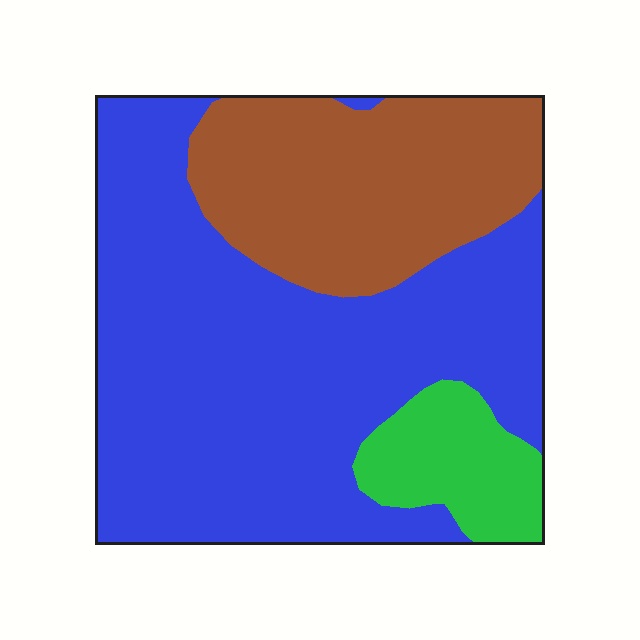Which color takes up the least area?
Green, at roughly 10%.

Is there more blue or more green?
Blue.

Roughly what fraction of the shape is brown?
Brown covers around 30% of the shape.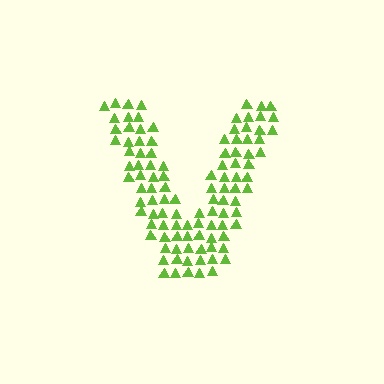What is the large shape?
The large shape is the letter V.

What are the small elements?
The small elements are triangles.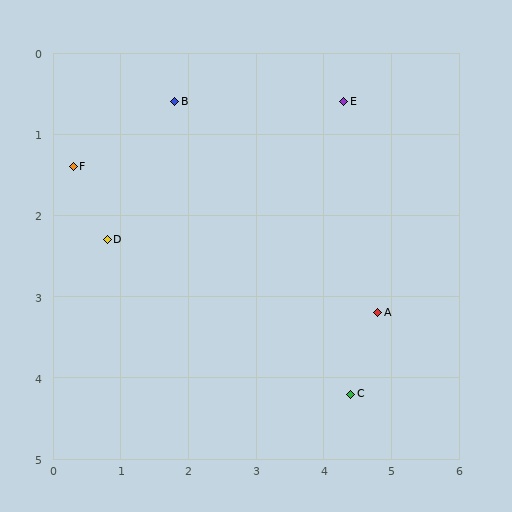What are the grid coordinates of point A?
Point A is at approximately (4.8, 3.2).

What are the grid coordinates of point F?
Point F is at approximately (0.3, 1.4).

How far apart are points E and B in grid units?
Points E and B are about 2.5 grid units apart.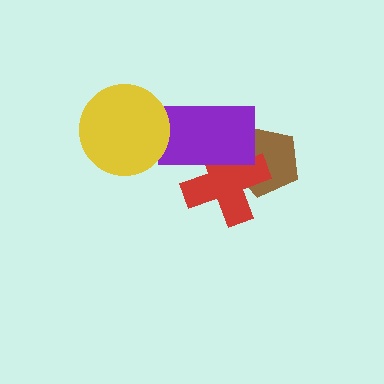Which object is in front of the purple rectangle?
The yellow circle is in front of the purple rectangle.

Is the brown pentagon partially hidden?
Yes, it is partially covered by another shape.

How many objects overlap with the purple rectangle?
3 objects overlap with the purple rectangle.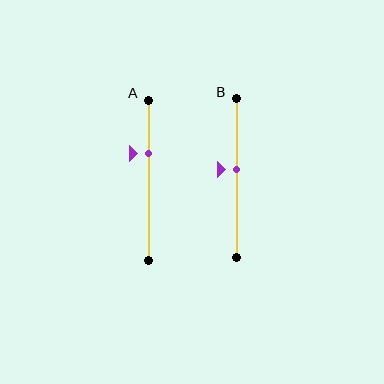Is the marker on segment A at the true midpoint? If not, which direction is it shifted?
No, the marker on segment A is shifted upward by about 17% of the segment length.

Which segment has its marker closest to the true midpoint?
Segment B has its marker closest to the true midpoint.